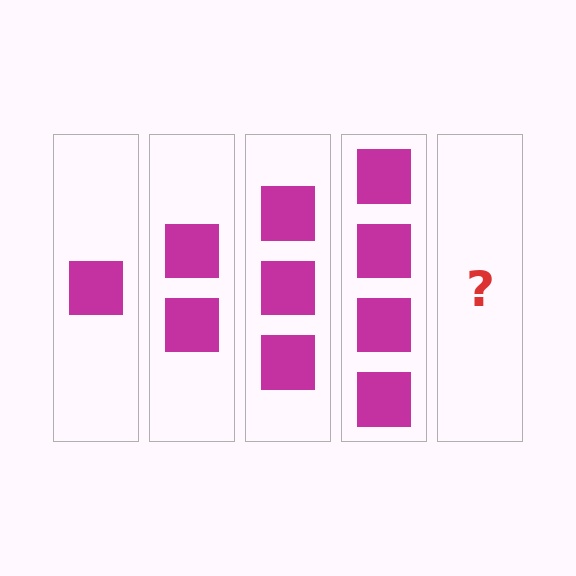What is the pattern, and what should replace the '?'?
The pattern is that each step adds one more square. The '?' should be 5 squares.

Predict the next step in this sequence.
The next step is 5 squares.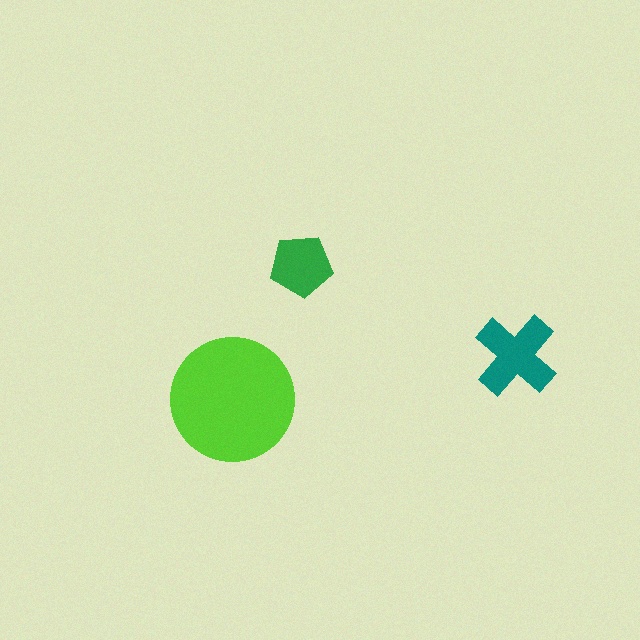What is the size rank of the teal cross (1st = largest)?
2nd.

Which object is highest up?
The green pentagon is topmost.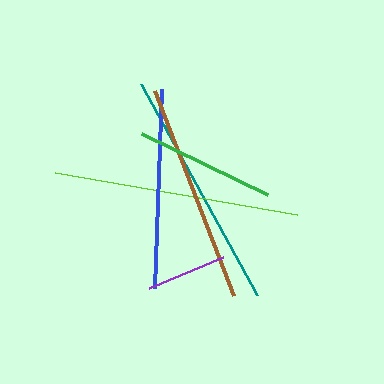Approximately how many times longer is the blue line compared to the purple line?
The blue line is approximately 2.5 times the length of the purple line.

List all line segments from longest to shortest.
From longest to shortest: lime, teal, brown, blue, green, purple.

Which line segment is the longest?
The lime line is the longest at approximately 246 pixels.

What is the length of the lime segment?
The lime segment is approximately 246 pixels long.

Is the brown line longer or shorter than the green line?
The brown line is longer than the green line.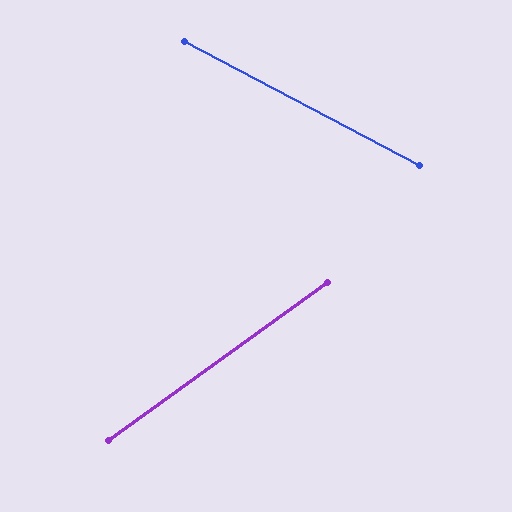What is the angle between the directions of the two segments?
Approximately 64 degrees.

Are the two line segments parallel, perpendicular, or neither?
Neither parallel nor perpendicular — they differ by about 64°.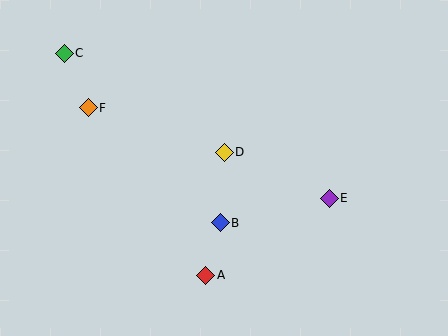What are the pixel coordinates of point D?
Point D is at (224, 152).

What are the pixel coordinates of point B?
Point B is at (220, 223).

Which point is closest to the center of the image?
Point D at (224, 152) is closest to the center.